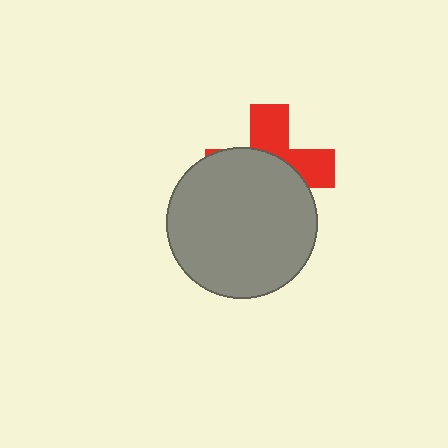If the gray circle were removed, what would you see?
You would see the complete red cross.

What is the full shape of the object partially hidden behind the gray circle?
The partially hidden object is a red cross.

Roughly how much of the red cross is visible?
A small part of it is visible (roughly 41%).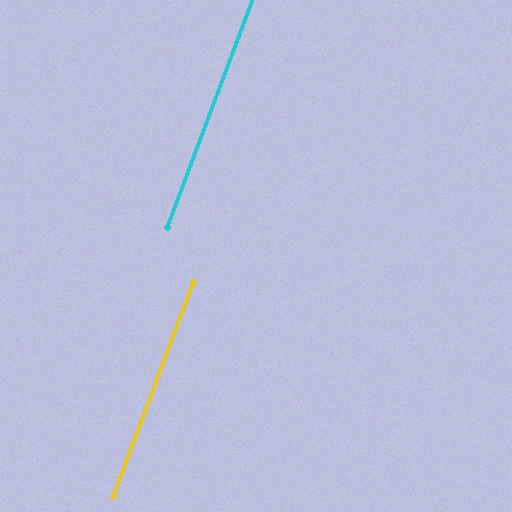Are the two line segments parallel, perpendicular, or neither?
Parallel — their directions differ by only 0.2°.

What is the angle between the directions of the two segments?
Approximately 0 degrees.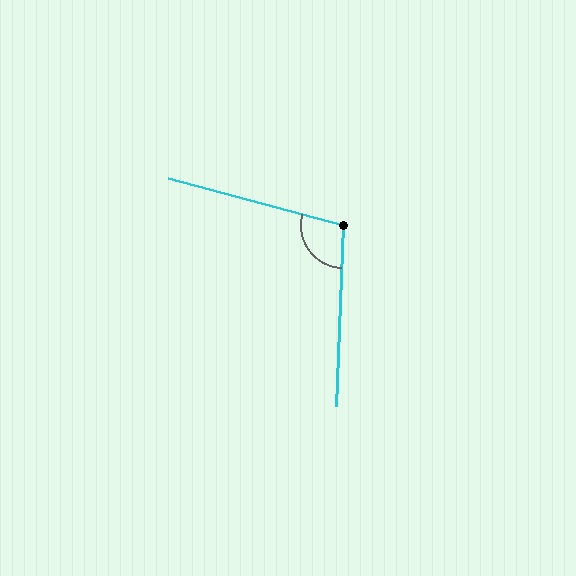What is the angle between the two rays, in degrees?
Approximately 103 degrees.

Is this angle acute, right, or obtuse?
It is obtuse.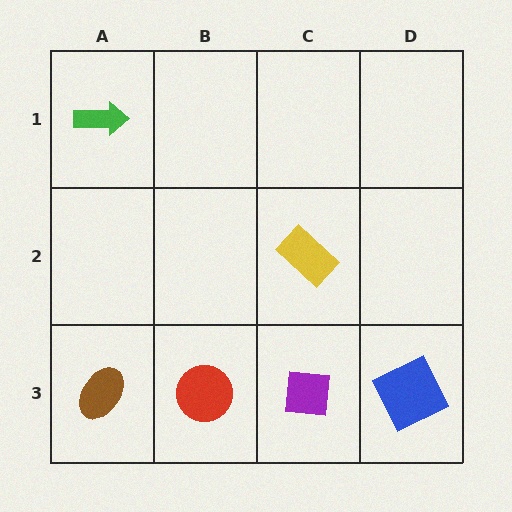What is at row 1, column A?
A green arrow.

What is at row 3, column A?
A brown ellipse.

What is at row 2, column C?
A yellow rectangle.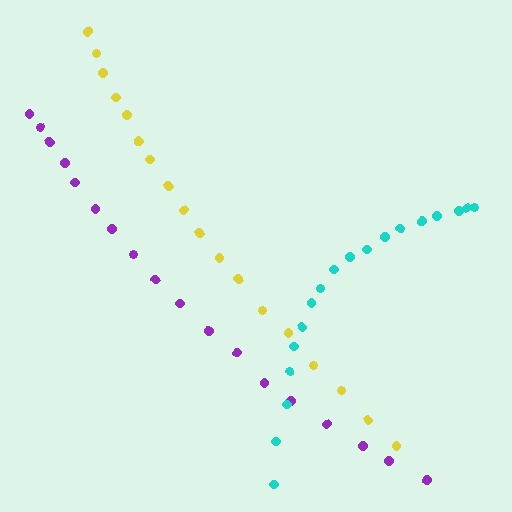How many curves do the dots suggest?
There are 3 distinct paths.